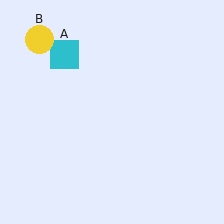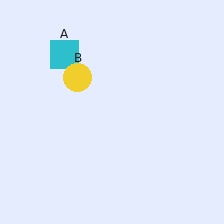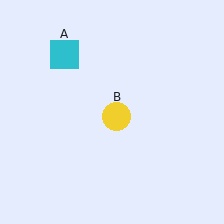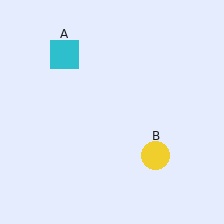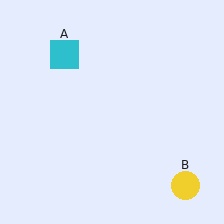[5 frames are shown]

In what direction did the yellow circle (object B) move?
The yellow circle (object B) moved down and to the right.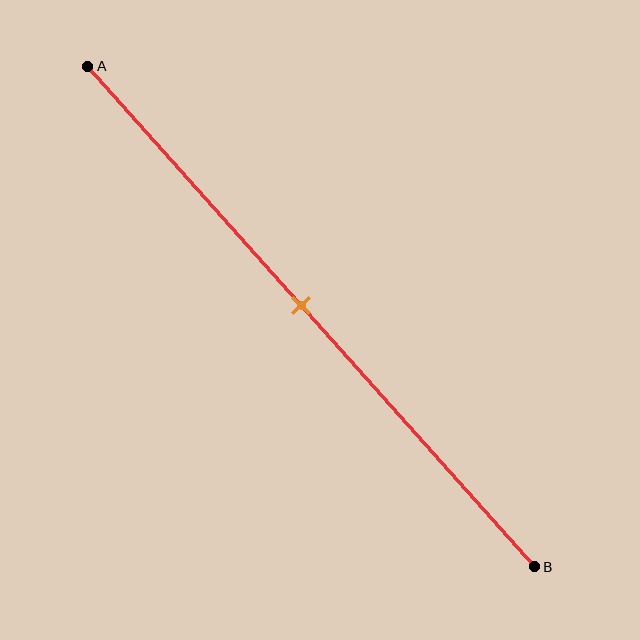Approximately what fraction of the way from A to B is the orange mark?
The orange mark is approximately 50% of the way from A to B.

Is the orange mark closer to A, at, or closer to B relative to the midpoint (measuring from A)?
The orange mark is approximately at the midpoint of segment AB.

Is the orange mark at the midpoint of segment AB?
Yes, the mark is approximately at the midpoint.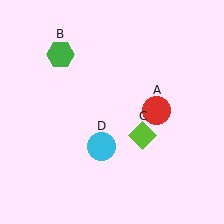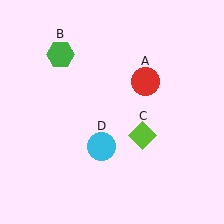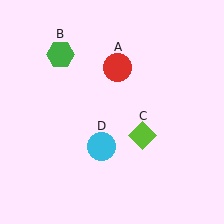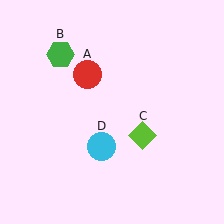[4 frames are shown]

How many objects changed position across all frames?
1 object changed position: red circle (object A).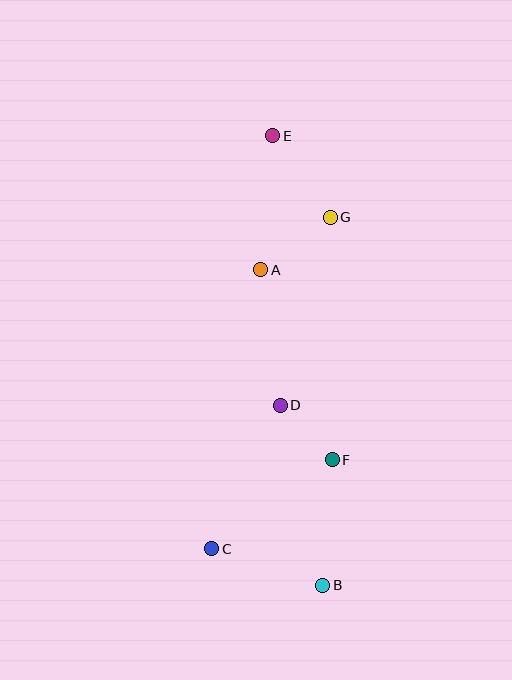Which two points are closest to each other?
Points D and F are closest to each other.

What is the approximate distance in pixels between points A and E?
The distance between A and E is approximately 135 pixels.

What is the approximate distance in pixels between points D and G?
The distance between D and G is approximately 195 pixels.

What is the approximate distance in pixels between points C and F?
The distance between C and F is approximately 150 pixels.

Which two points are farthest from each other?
Points B and E are farthest from each other.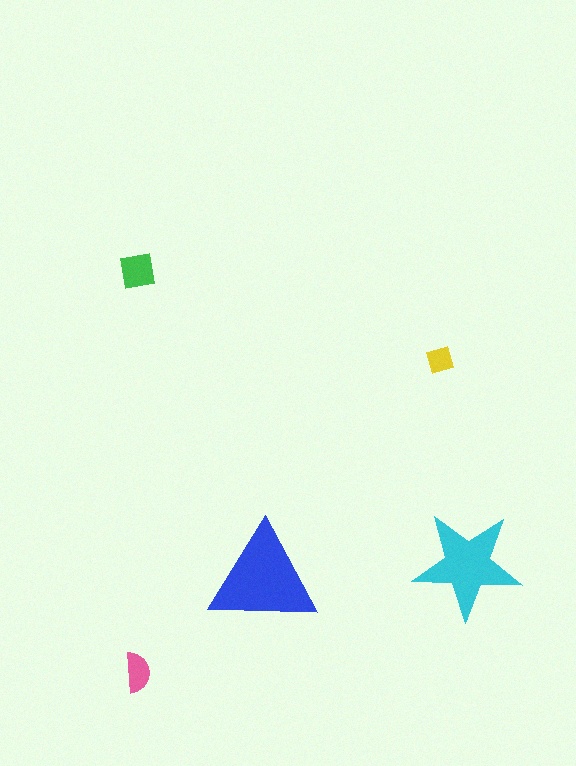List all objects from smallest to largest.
The yellow diamond, the pink semicircle, the green square, the cyan star, the blue triangle.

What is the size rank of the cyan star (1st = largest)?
2nd.